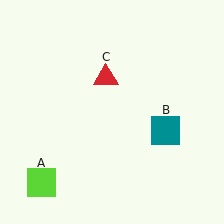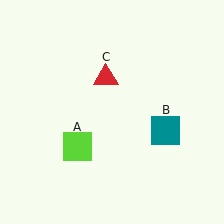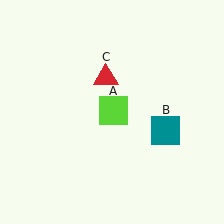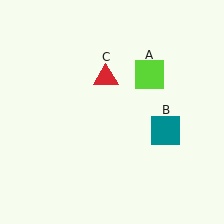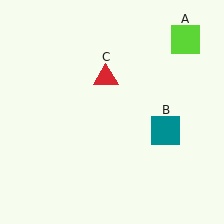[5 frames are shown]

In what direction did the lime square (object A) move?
The lime square (object A) moved up and to the right.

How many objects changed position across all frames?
1 object changed position: lime square (object A).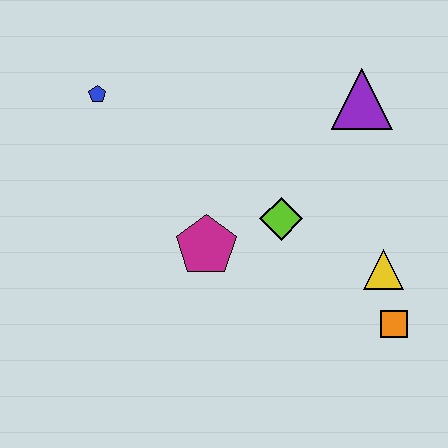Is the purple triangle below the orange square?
No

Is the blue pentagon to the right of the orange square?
No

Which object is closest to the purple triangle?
The lime diamond is closest to the purple triangle.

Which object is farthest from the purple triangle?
The blue pentagon is farthest from the purple triangle.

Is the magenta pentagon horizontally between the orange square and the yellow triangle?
No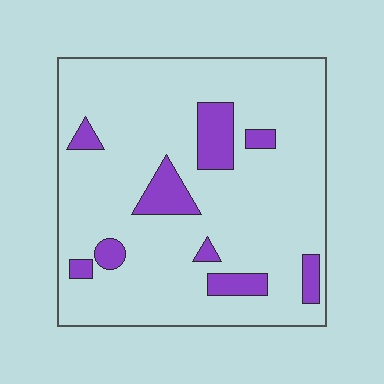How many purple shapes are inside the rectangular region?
9.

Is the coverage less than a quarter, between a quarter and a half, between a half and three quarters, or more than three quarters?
Less than a quarter.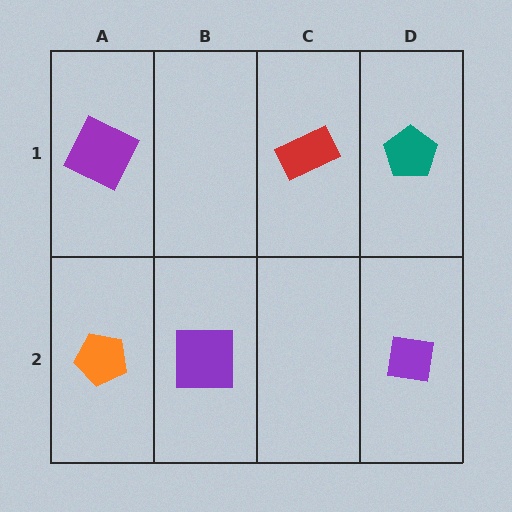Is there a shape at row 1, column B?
No, that cell is empty.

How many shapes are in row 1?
3 shapes.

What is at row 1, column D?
A teal pentagon.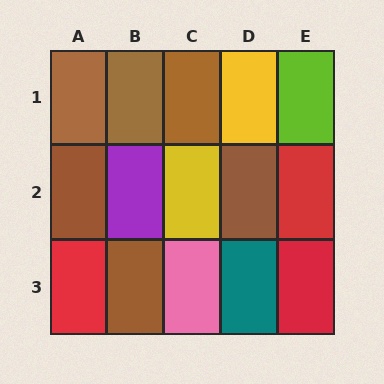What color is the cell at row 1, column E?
Lime.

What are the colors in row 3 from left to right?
Red, brown, pink, teal, red.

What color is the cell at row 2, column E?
Red.